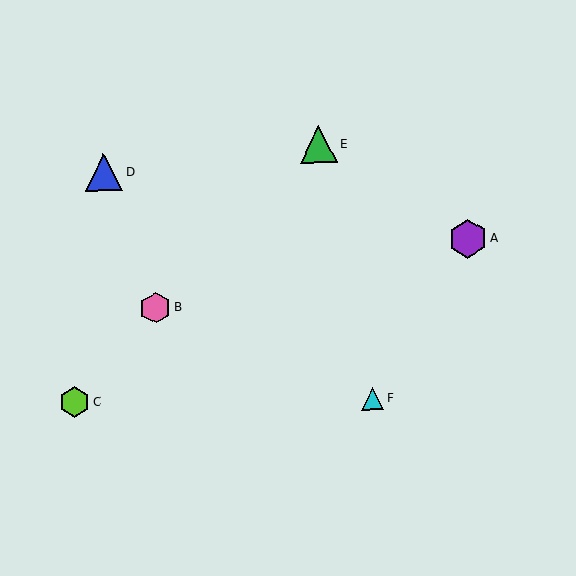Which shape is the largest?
The purple hexagon (labeled A) is the largest.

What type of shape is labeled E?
Shape E is a green triangle.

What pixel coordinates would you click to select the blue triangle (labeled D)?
Click at (104, 172) to select the blue triangle D.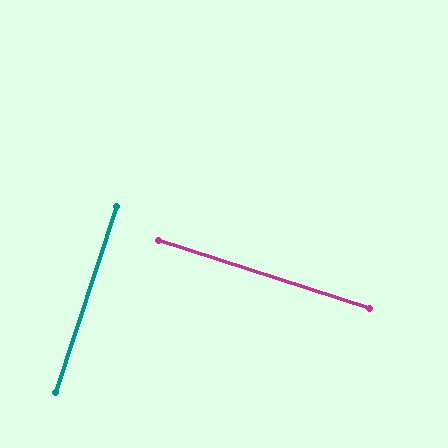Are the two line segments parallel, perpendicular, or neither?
Perpendicular — they meet at approximately 90°.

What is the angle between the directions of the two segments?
Approximately 90 degrees.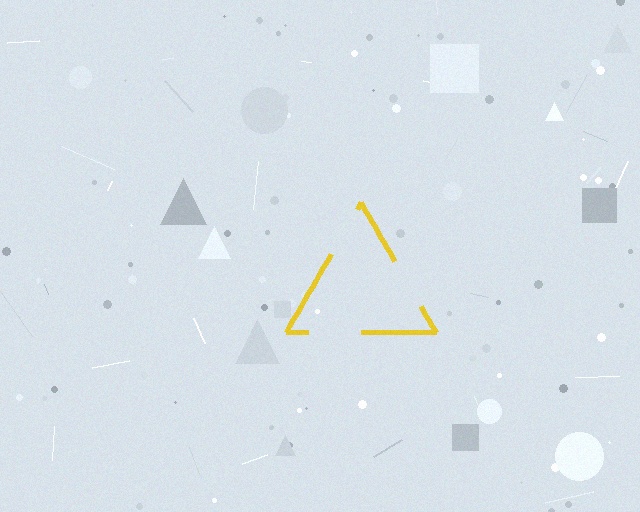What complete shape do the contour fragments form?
The contour fragments form a triangle.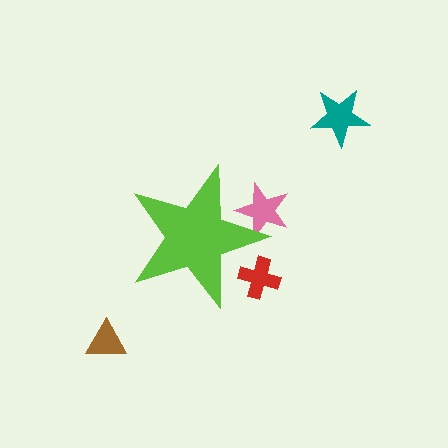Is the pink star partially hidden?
Yes, the pink star is partially hidden behind the lime star.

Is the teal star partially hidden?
No, the teal star is fully visible.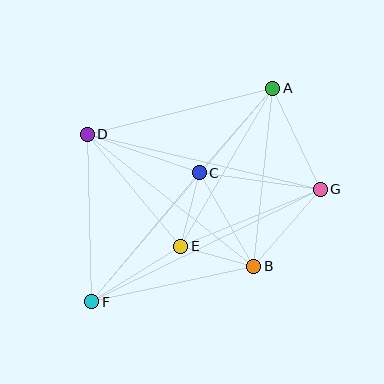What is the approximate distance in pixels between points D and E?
The distance between D and E is approximately 146 pixels.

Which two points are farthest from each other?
Points A and F are farthest from each other.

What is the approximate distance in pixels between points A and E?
The distance between A and E is approximately 183 pixels.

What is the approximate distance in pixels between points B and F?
The distance between B and F is approximately 166 pixels.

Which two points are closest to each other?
Points B and E are closest to each other.